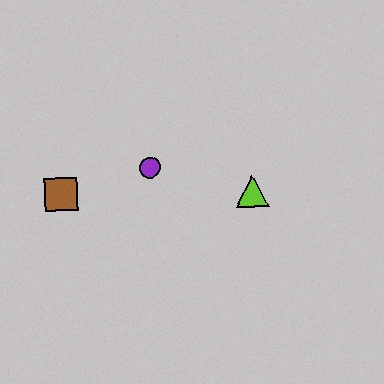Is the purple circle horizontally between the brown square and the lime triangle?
Yes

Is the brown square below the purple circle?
Yes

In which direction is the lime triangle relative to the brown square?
The lime triangle is to the right of the brown square.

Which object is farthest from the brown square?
The lime triangle is farthest from the brown square.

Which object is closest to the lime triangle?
The purple circle is closest to the lime triangle.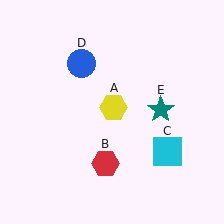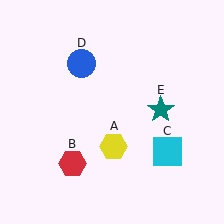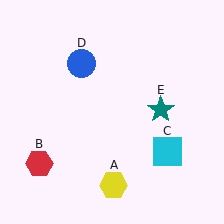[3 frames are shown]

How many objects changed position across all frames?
2 objects changed position: yellow hexagon (object A), red hexagon (object B).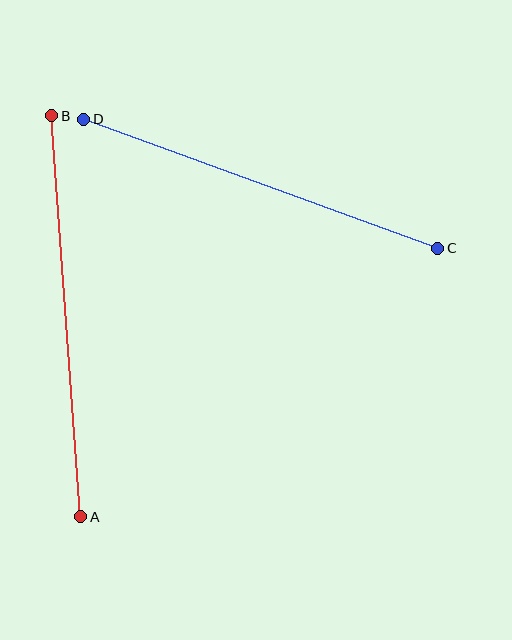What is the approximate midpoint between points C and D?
The midpoint is at approximately (261, 184) pixels.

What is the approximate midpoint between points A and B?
The midpoint is at approximately (66, 316) pixels.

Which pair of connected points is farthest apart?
Points A and B are farthest apart.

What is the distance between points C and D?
The distance is approximately 377 pixels.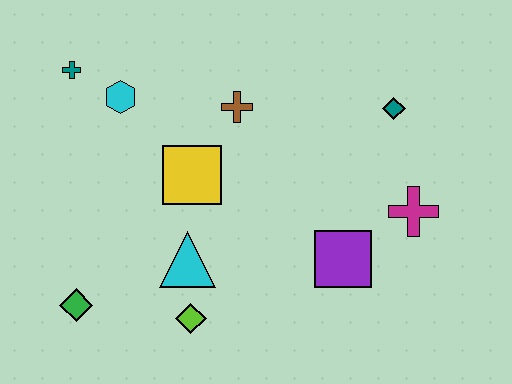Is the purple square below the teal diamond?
Yes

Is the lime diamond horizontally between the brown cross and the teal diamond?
No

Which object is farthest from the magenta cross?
The teal cross is farthest from the magenta cross.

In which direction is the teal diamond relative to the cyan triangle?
The teal diamond is to the right of the cyan triangle.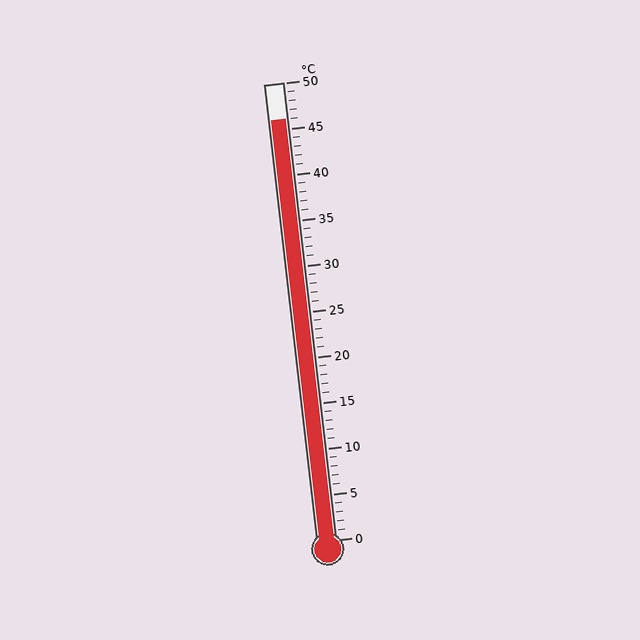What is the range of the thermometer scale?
The thermometer scale ranges from 0°C to 50°C.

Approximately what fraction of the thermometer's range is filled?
The thermometer is filled to approximately 90% of its range.